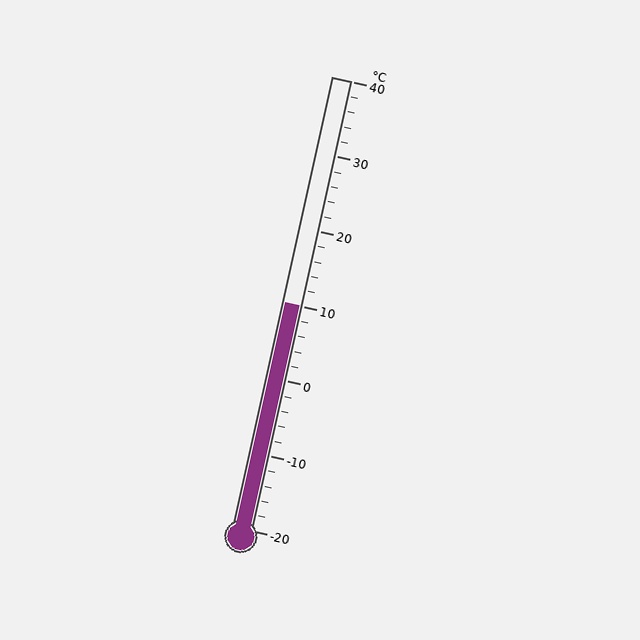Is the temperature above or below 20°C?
The temperature is below 20°C.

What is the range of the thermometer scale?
The thermometer scale ranges from -20°C to 40°C.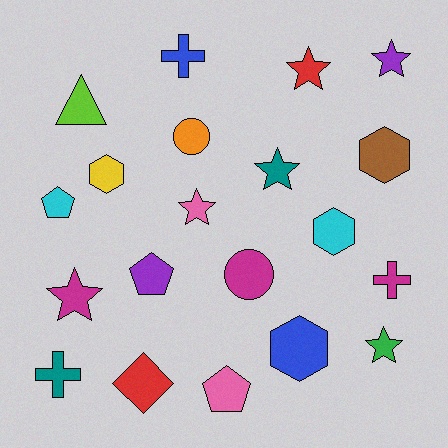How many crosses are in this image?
There are 3 crosses.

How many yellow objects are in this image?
There is 1 yellow object.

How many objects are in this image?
There are 20 objects.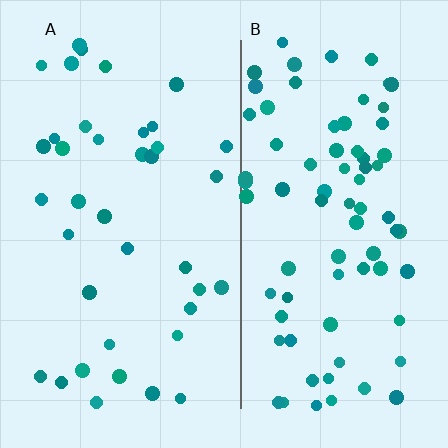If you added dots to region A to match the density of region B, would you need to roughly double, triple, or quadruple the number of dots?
Approximately double.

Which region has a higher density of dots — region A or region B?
B (the right).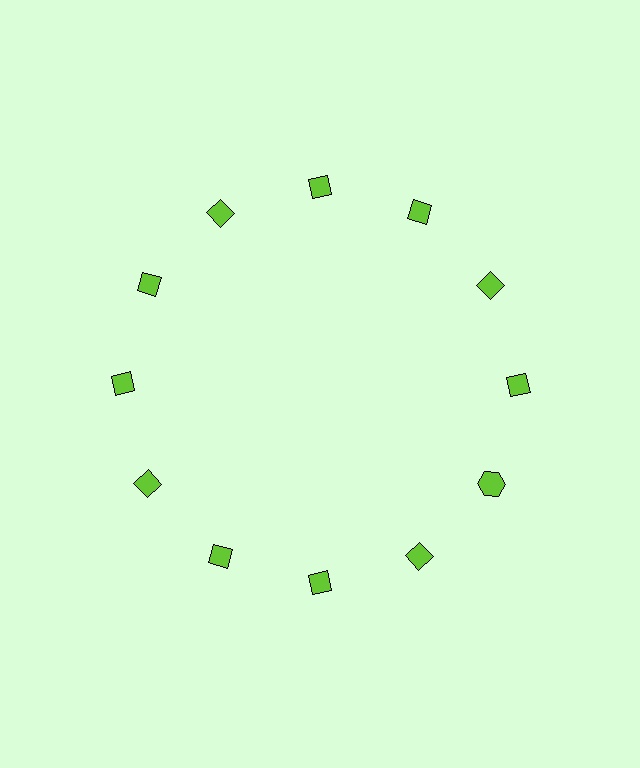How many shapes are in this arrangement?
There are 12 shapes arranged in a ring pattern.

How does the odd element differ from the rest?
It has a different shape: hexagon instead of diamond.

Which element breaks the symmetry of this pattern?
The lime hexagon at roughly the 4 o'clock position breaks the symmetry. All other shapes are lime diamonds.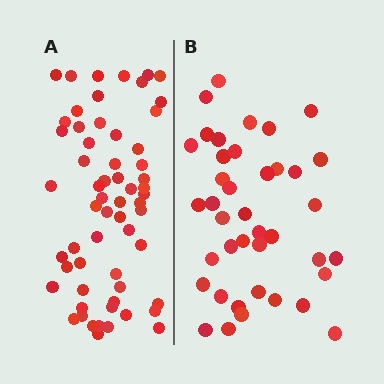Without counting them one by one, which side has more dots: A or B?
Region A (the left region) has more dots.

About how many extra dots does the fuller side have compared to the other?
Region A has approximately 20 more dots than region B.